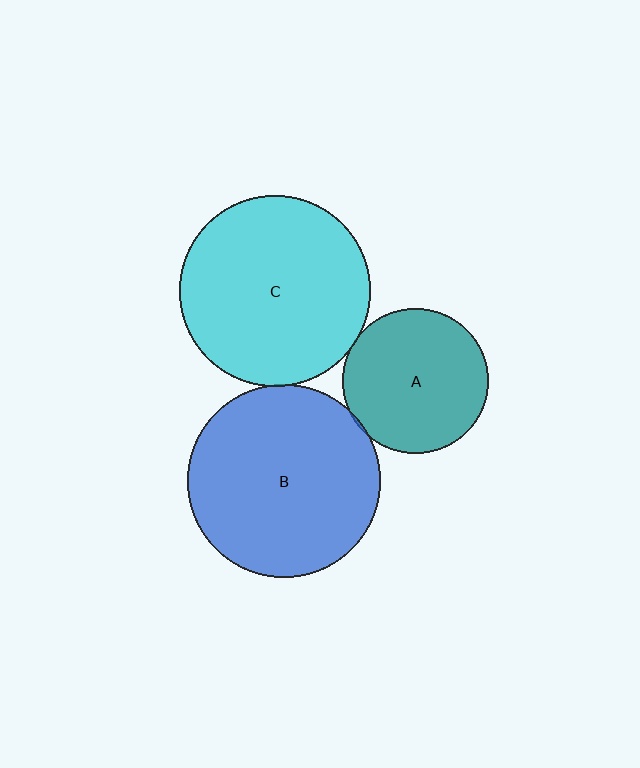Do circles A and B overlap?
Yes.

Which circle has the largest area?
Circle B (blue).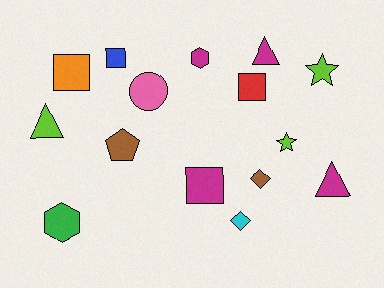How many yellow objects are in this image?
There are no yellow objects.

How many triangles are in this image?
There are 3 triangles.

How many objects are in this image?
There are 15 objects.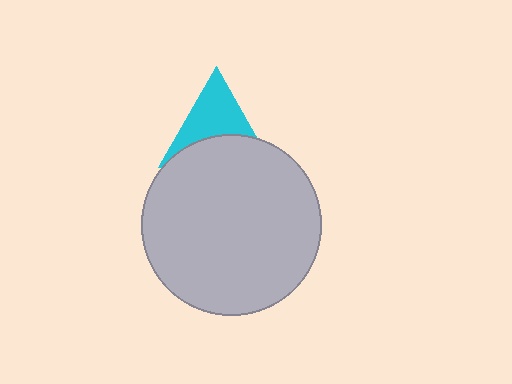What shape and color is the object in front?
The object in front is a light gray circle.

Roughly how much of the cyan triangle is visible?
About half of it is visible (roughly 54%).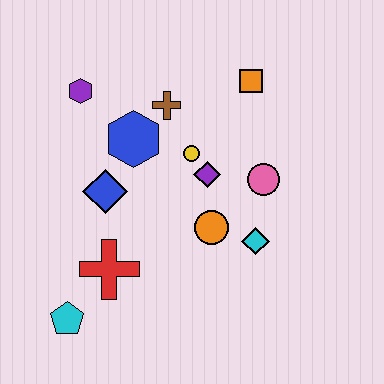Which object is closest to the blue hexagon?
The brown cross is closest to the blue hexagon.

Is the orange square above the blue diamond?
Yes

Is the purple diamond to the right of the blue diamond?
Yes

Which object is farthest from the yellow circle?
The cyan pentagon is farthest from the yellow circle.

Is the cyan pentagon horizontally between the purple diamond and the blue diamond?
No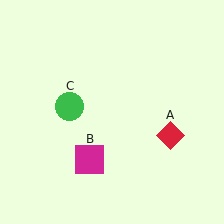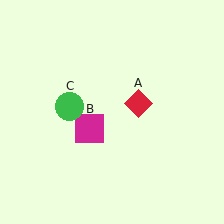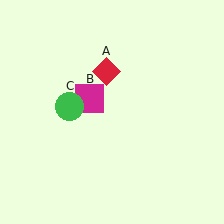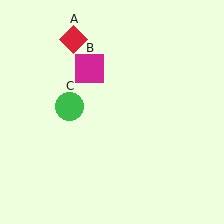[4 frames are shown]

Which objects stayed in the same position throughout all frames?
Green circle (object C) remained stationary.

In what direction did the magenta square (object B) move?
The magenta square (object B) moved up.